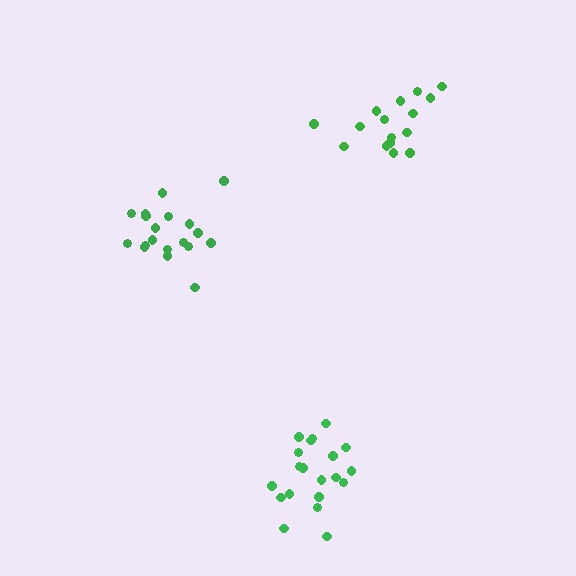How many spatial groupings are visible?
There are 3 spatial groupings.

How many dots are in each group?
Group 1: 16 dots, Group 2: 20 dots, Group 3: 19 dots (55 total).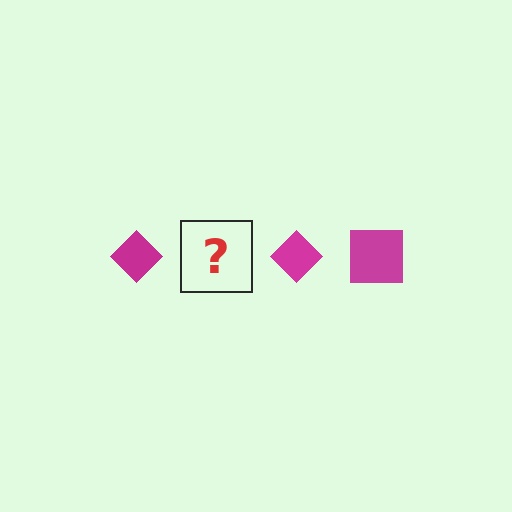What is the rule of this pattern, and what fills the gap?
The rule is that the pattern cycles through diamond, square shapes in magenta. The gap should be filled with a magenta square.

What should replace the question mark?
The question mark should be replaced with a magenta square.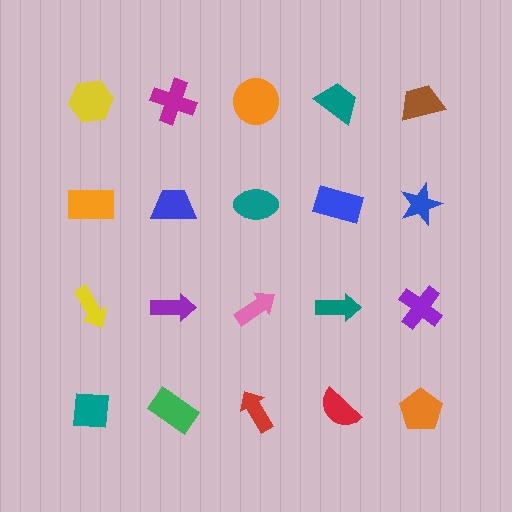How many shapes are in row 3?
5 shapes.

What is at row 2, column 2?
A blue trapezoid.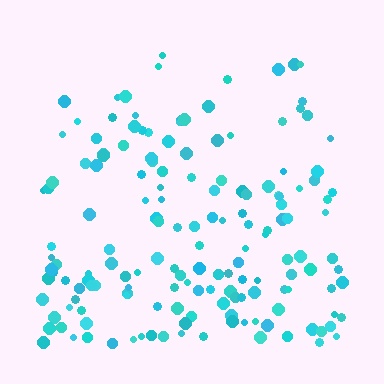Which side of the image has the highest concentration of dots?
The bottom.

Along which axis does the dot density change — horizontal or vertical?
Vertical.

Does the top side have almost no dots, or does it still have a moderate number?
Still a moderate number, just noticeably fewer than the bottom.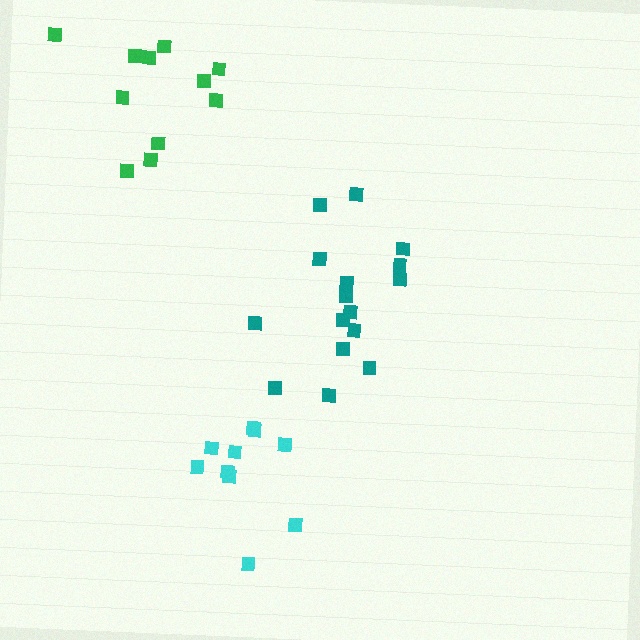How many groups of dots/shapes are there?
There are 3 groups.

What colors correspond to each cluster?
The clusters are colored: teal, green, cyan.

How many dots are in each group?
Group 1: 16 dots, Group 2: 11 dots, Group 3: 10 dots (37 total).